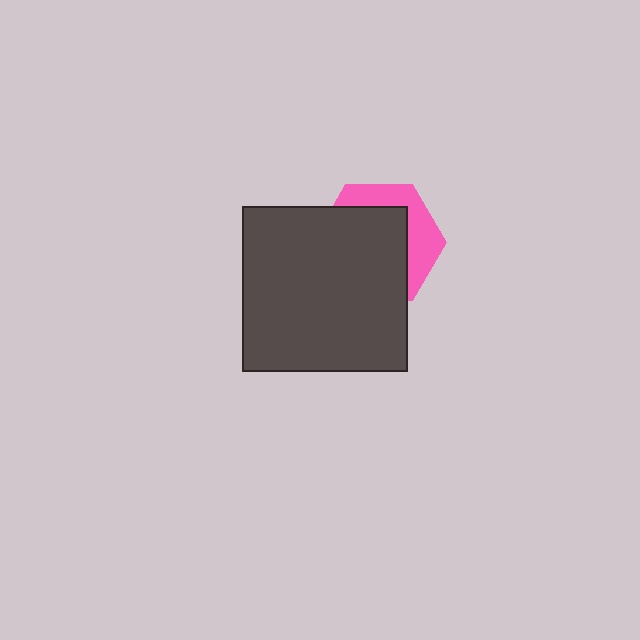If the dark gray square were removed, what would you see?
You would see the complete pink hexagon.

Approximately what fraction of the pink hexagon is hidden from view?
Roughly 65% of the pink hexagon is hidden behind the dark gray square.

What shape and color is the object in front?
The object in front is a dark gray square.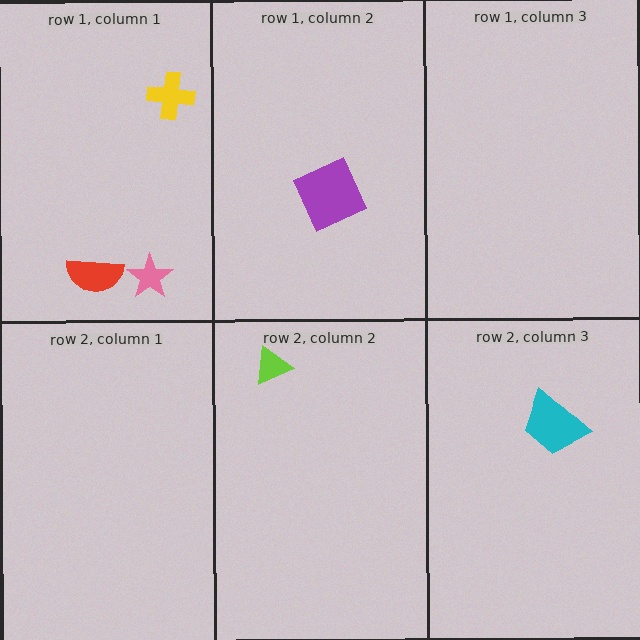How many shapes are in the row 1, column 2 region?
1.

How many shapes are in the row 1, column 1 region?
3.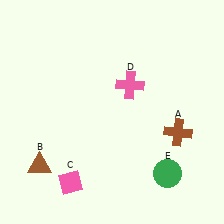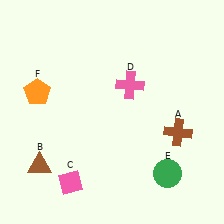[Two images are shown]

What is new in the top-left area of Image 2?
An orange pentagon (F) was added in the top-left area of Image 2.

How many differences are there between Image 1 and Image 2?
There is 1 difference between the two images.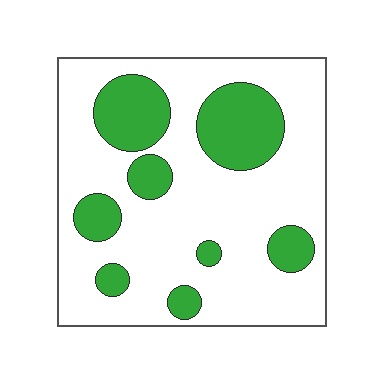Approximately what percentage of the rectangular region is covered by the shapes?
Approximately 25%.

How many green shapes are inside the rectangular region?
8.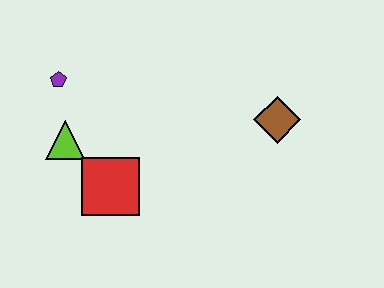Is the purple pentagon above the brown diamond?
Yes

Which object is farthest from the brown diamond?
The purple pentagon is farthest from the brown diamond.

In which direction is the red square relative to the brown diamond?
The red square is to the left of the brown diamond.